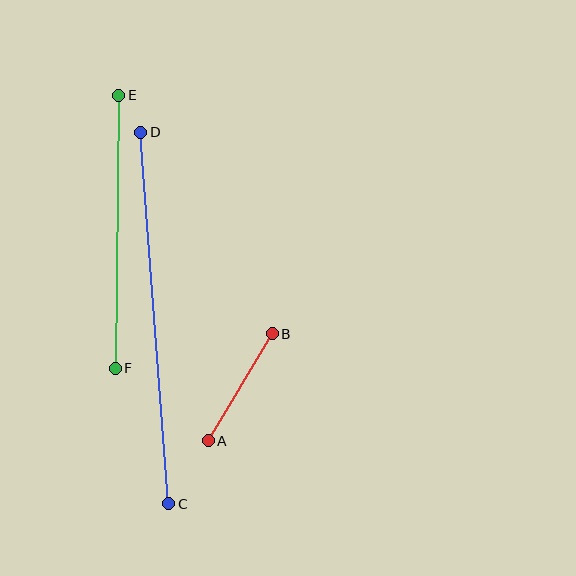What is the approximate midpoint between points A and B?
The midpoint is at approximately (240, 387) pixels.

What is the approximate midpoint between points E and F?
The midpoint is at approximately (117, 232) pixels.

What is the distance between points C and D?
The distance is approximately 373 pixels.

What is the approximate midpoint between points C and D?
The midpoint is at approximately (155, 318) pixels.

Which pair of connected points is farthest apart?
Points C and D are farthest apart.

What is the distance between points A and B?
The distance is approximately 125 pixels.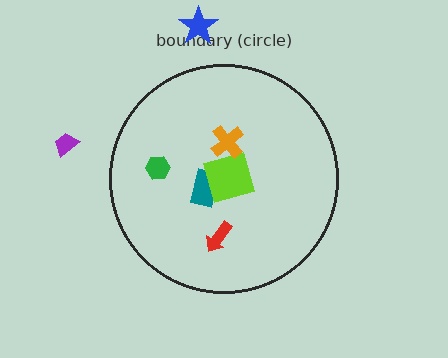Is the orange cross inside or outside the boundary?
Inside.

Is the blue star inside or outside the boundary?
Outside.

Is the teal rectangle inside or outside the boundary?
Inside.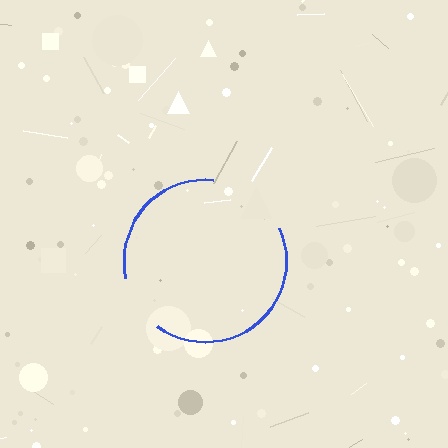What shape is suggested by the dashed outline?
The dashed outline suggests a circle.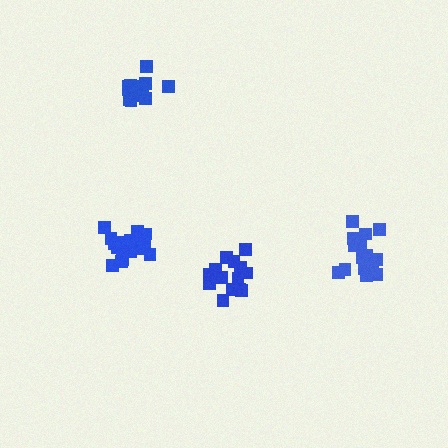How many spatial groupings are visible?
There are 4 spatial groupings.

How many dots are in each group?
Group 1: 14 dots, Group 2: 17 dots, Group 3: 15 dots, Group 4: 17 dots (63 total).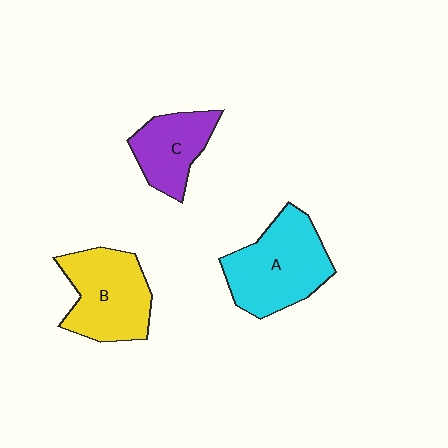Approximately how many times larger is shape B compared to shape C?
Approximately 1.4 times.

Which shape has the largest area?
Shape A (cyan).